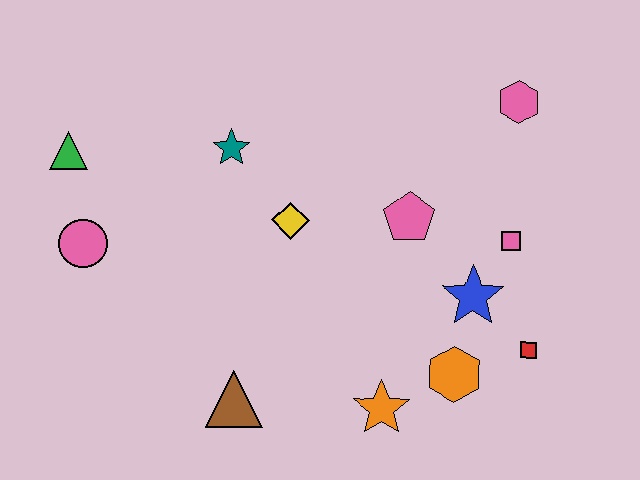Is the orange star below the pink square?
Yes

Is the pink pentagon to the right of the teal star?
Yes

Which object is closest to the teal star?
The yellow diamond is closest to the teal star.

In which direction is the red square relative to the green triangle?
The red square is to the right of the green triangle.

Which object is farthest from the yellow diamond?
The red square is farthest from the yellow diamond.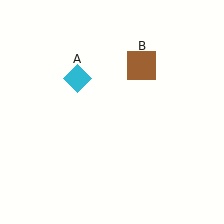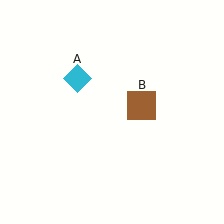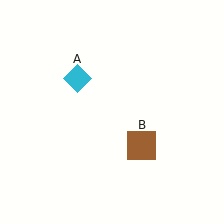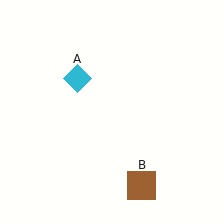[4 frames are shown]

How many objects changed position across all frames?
1 object changed position: brown square (object B).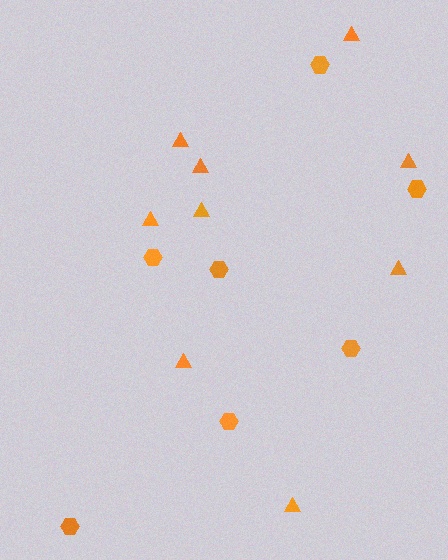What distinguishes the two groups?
There are 2 groups: one group of hexagons (7) and one group of triangles (9).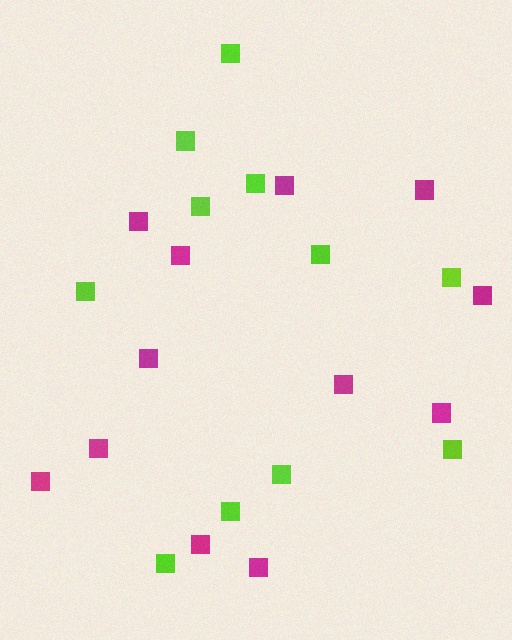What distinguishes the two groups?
There are 2 groups: one group of lime squares (11) and one group of magenta squares (12).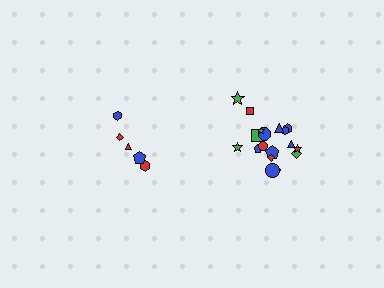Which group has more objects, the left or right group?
The right group.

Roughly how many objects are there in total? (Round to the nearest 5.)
Roughly 25 objects in total.